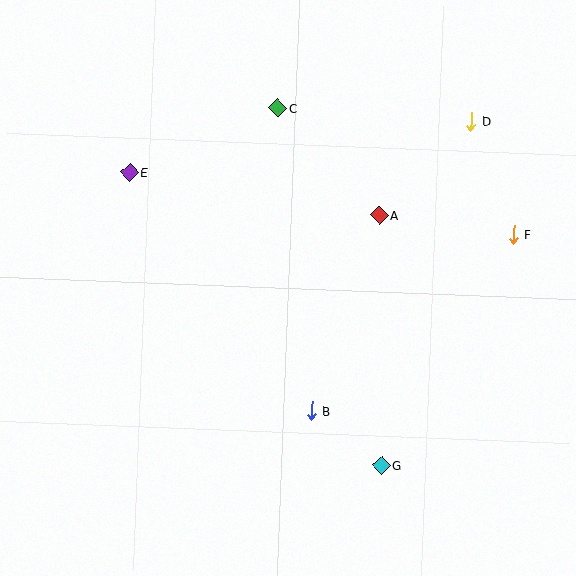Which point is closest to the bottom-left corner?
Point B is closest to the bottom-left corner.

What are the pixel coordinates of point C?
Point C is at (278, 108).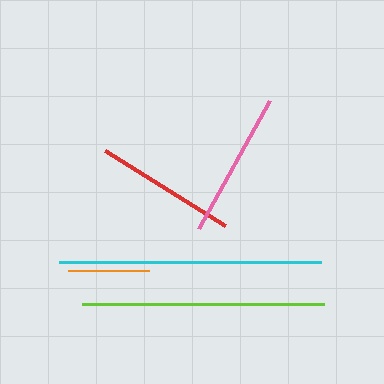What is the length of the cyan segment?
The cyan segment is approximately 261 pixels long.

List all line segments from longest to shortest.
From longest to shortest: cyan, lime, pink, red, orange.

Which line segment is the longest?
The cyan line is the longest at approximately 261 pixels.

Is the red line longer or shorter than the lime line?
The lime line is longer than the red line.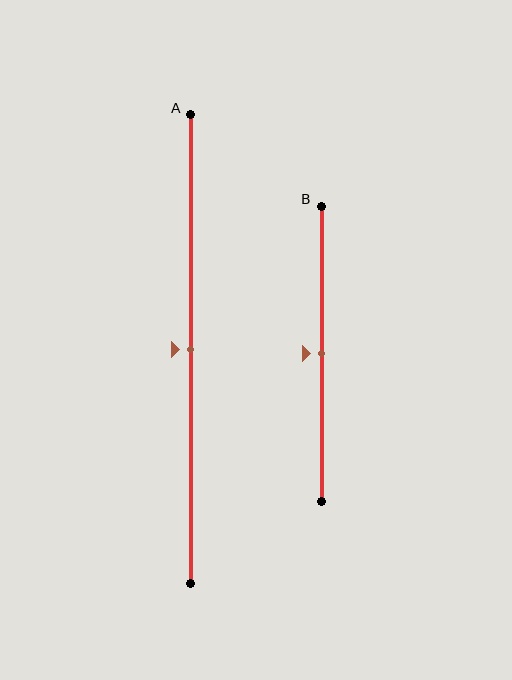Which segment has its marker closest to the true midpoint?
Segment A has its marker closest to the true midpoint.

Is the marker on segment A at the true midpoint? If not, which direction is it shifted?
Yes, the marker on segment A is at the true midpoint.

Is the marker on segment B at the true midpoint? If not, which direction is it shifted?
Yes, the marker on segment B is at the true midpoint.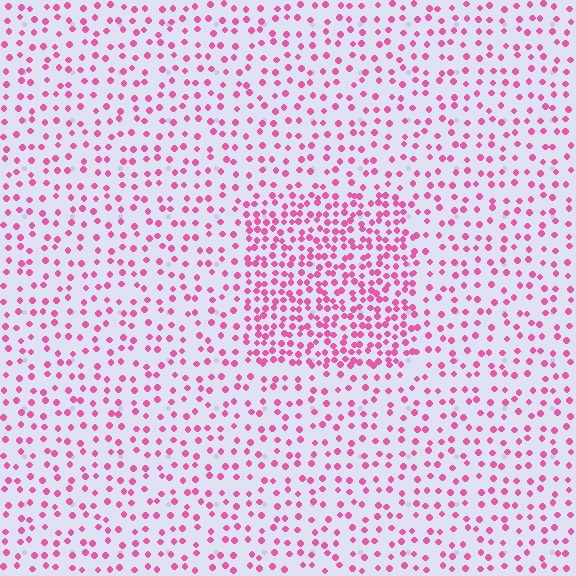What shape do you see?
I see a rectangle.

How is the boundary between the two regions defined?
The boundary is defined by a change in element density (approximately 2.2x ratio). All elements are the same color, size, and shape.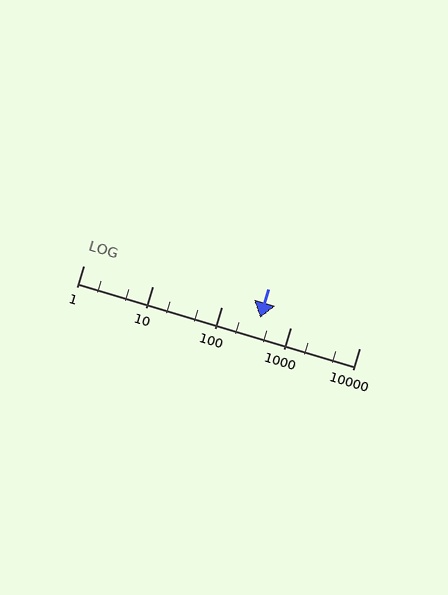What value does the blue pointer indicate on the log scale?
The pointer indicates approximately 370.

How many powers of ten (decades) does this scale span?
The scale spans 4 decades, from 1 to 10000.